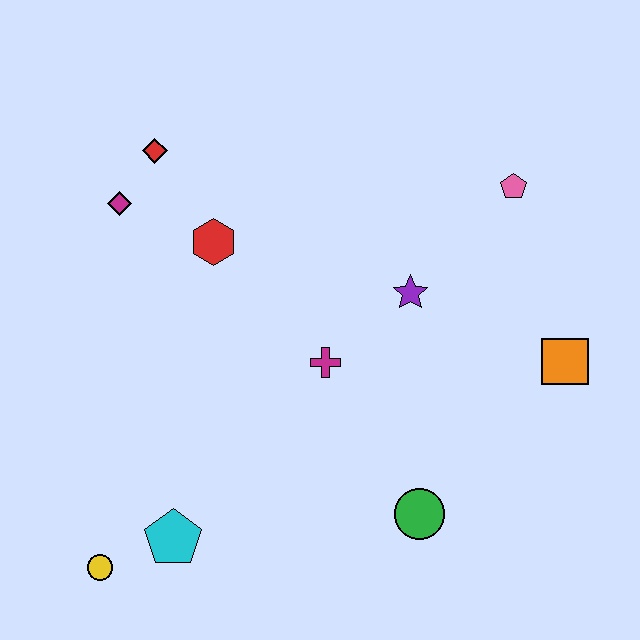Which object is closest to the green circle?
The magenta cross is closest to the green circle.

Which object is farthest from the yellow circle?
The pink pentagon is farthest from the yellow circle.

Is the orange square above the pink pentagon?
No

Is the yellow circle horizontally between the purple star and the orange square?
No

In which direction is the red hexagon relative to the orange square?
The red hexagon is to the left of the orange square.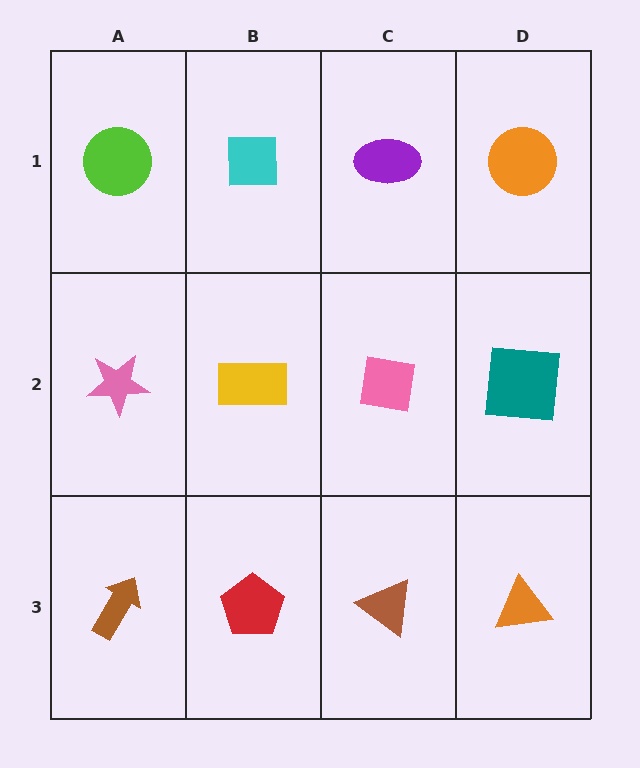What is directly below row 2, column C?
A brown triangle.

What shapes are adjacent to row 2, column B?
A cyan square (row 1, column B), a red pentagon (row 3, column B), a pink star (row 2, column A), a pink square (row 2, column C).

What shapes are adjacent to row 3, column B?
A yellow rectangle (row 2, column B), a brown arrow (row 3, column A), a brown triangle (row 3, column C).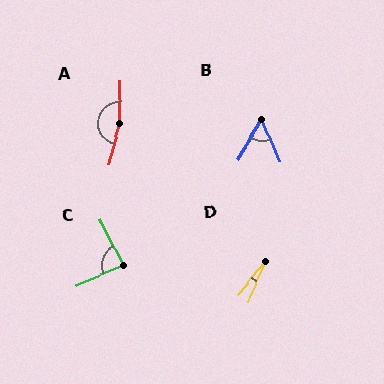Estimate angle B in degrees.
Approximately 54 degrees.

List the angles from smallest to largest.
D (15°), B (54°), C (87°), A (167°).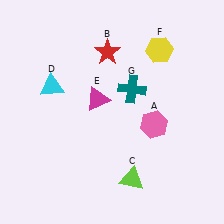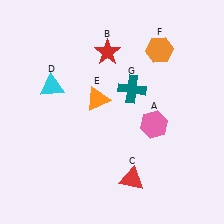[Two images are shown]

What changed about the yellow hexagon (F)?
In Image 1, F is yellow. In Image 2, it changed to orange.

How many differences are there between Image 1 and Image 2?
There are 3 differences between the two images.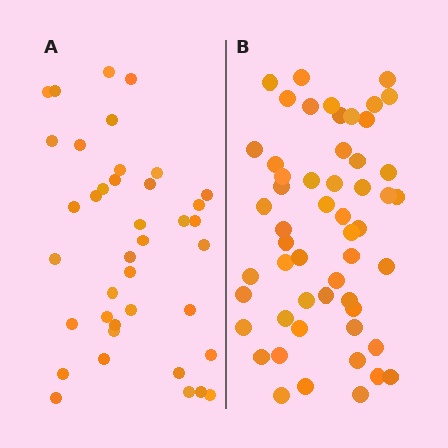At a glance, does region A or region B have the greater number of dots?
Region B (the right region) has more dots.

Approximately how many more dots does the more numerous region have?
Region B has approximately 15 more dots than region A.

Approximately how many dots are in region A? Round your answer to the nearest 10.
About 40 dots. (The exact count is 39, which rounds to 40.)